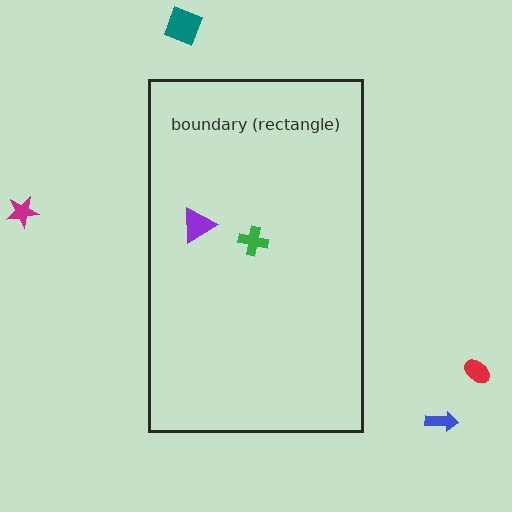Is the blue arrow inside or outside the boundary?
Outside.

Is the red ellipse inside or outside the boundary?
Outside.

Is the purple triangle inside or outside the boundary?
Inside.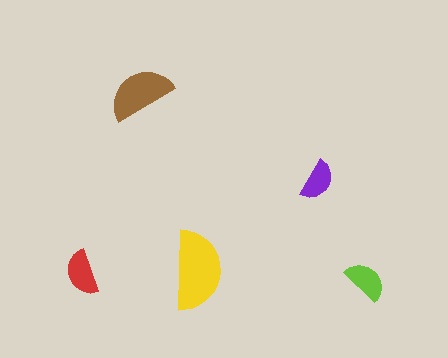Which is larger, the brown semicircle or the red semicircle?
The brown one.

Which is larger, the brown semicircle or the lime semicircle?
The brown one.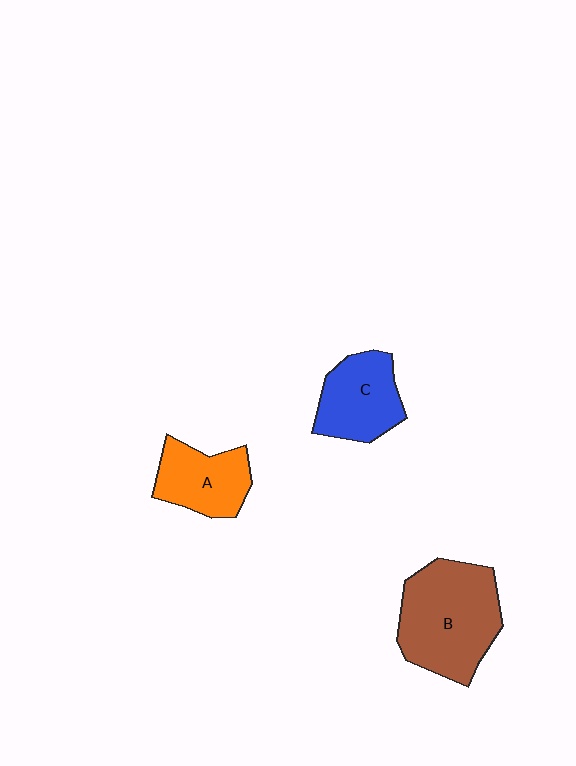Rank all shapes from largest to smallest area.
From largest to smallest: B (brown), C (blue), A (orange).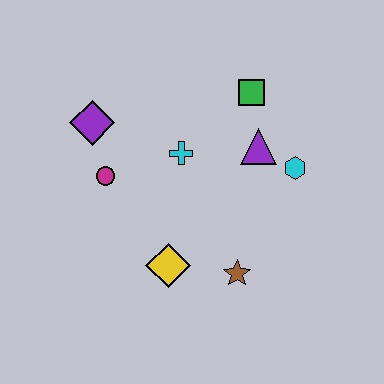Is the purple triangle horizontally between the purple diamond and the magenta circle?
No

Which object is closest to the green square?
The purple triangle is closest to the green square.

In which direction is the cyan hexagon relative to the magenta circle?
The cyan hexagon is to the right of the magenta circle.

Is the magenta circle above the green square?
No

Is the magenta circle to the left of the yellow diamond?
Yes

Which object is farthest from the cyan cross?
The brown star is farthest from the cyan cross.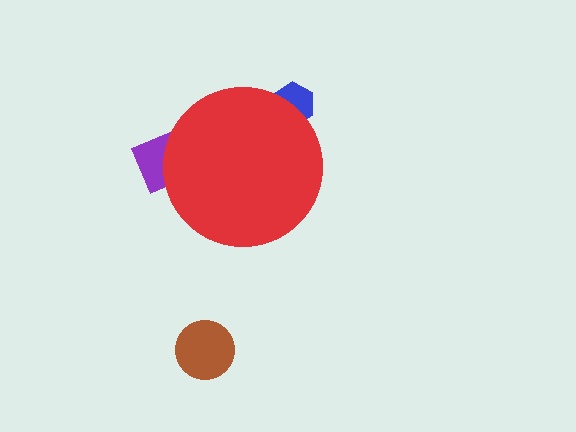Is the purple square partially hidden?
Yes, the purple square is partially hidden behind the red circle.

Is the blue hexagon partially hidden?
Yes, the blue hexagon is partially hidden behind the red circle.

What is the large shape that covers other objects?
A red circle.